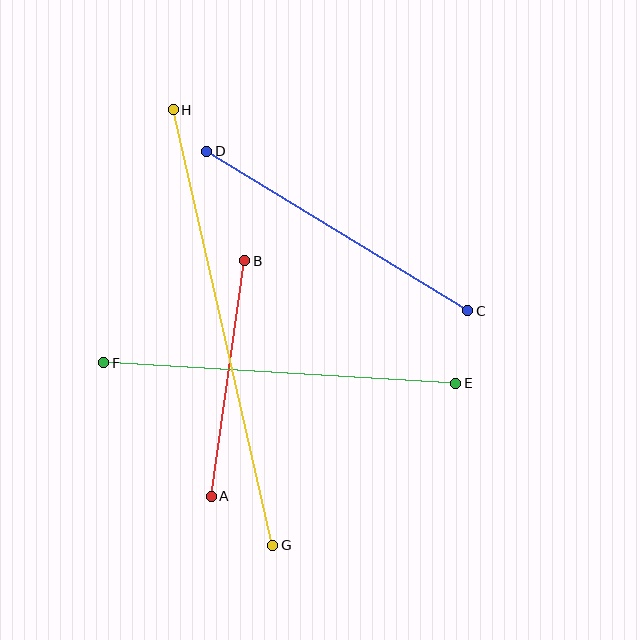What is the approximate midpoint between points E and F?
The midpoint is at approximately (280, 373) pixels.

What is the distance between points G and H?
The distance is approximately 447 pixels.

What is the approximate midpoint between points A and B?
The midpoint is at approximately (228, 378) pixels.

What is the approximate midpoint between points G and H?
The midpoint is at approximately (223, 328) pixels.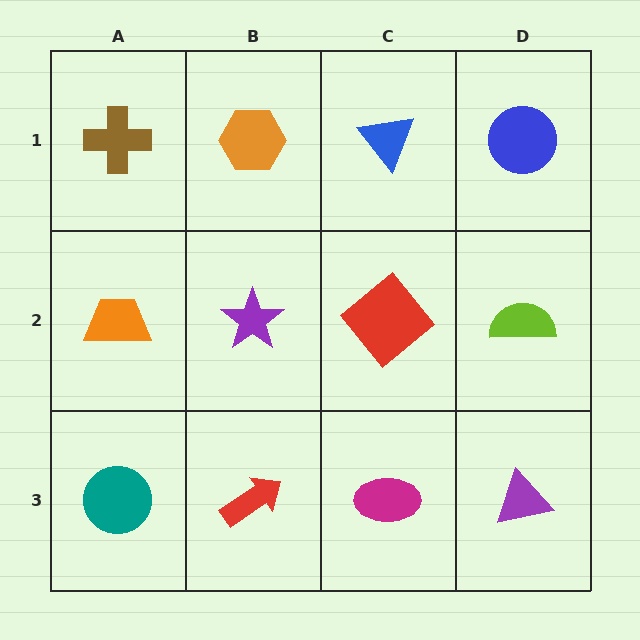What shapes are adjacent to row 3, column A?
An orange trapezoid (row 2, column A), a red arrow (row 3, column B).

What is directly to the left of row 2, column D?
A red diamond.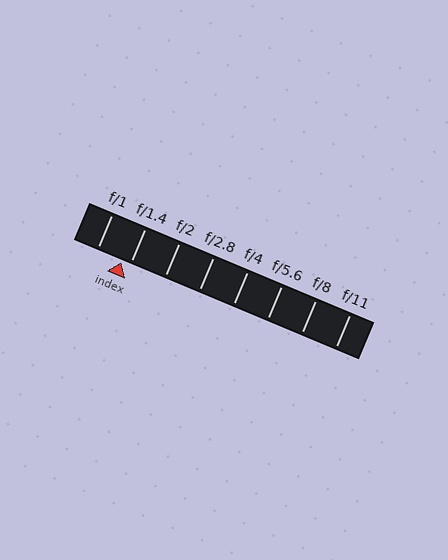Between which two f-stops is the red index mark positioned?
The index mark is between f/1 and f/1.4.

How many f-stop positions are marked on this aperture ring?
There are 8 f-stop positions marked.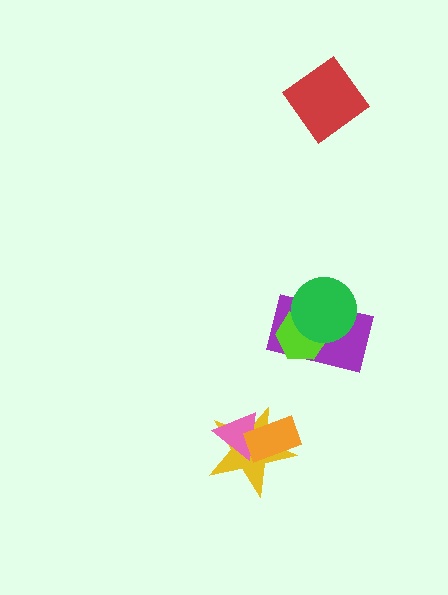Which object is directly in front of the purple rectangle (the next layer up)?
The lime hexagon is directly in front of the purple rectangle.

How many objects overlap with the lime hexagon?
2 objects overlap with the lime hexagon.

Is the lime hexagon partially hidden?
Yes, it is partially covered by another shape.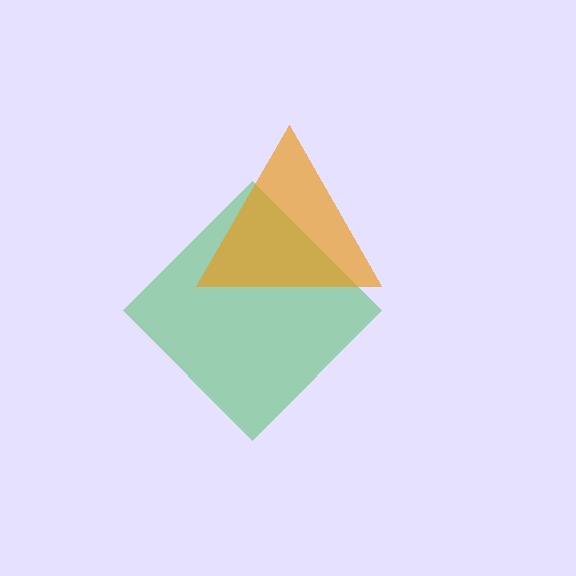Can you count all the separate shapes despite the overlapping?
Yes, there are 2 separate shapes.